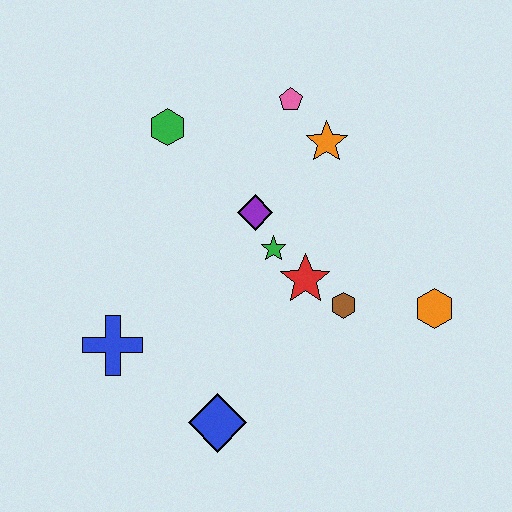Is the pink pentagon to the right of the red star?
No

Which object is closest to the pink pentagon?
The orange star is closest to the pink pentagon.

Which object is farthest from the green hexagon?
The orange hexagon is farthest from the green hexagon.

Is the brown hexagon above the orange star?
No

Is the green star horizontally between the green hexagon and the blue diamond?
No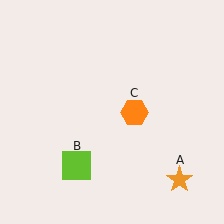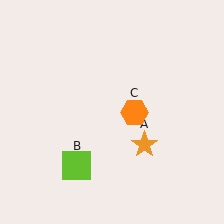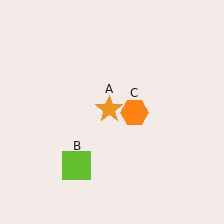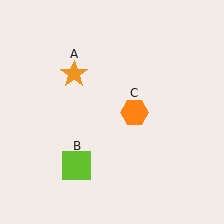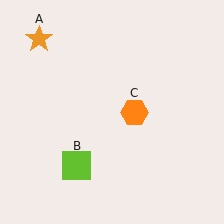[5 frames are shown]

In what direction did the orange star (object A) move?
The orange star (object A) moved up and to the left.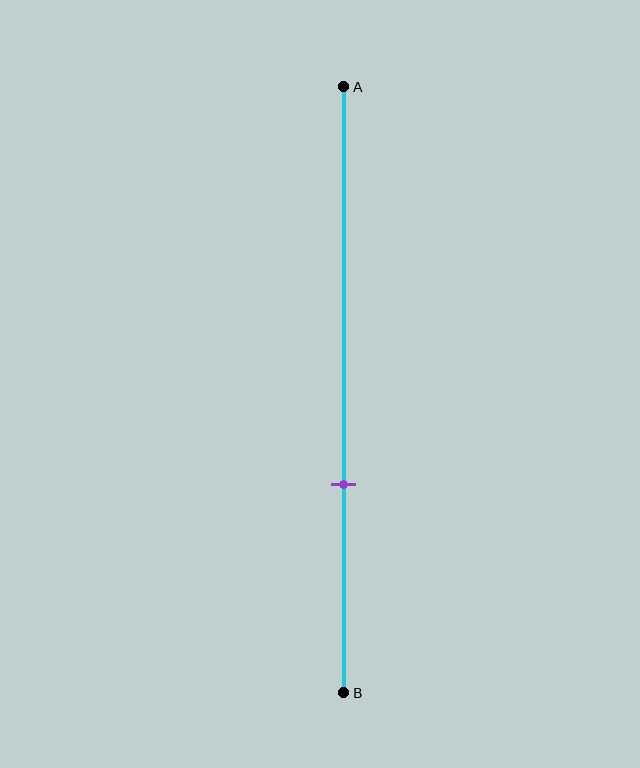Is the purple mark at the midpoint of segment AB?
No, the mark is at about 65% from A, not at the 50% midpoint.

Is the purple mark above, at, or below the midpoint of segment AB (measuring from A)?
The purple mark is below the midpoint of segment AB.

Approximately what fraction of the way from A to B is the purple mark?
The purple mark is approximately 65% of the way from A to B.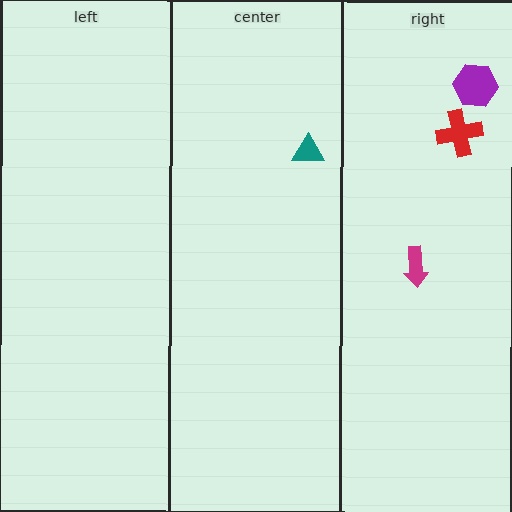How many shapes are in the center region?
1.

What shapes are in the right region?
The purple hexagon, the red cross, the magenta arrow.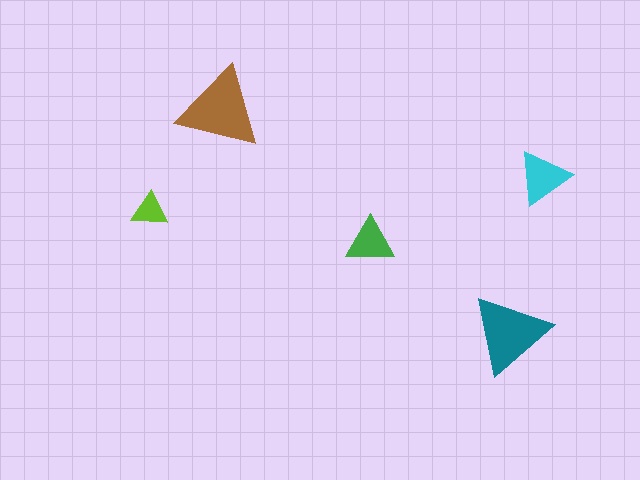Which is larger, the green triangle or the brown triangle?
The brown one.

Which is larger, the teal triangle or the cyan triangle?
The teal one.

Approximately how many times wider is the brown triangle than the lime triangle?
About 2.5 times wider.